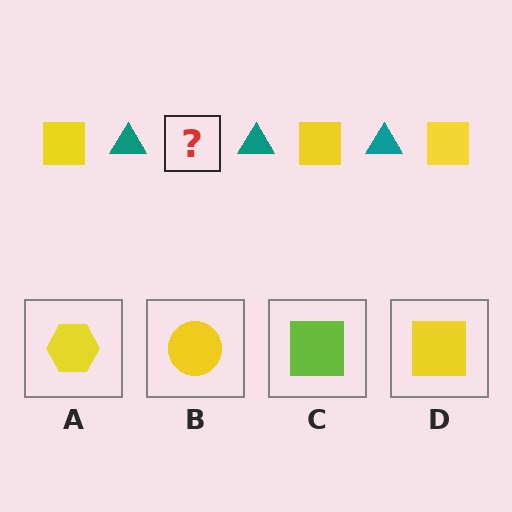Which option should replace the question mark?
Option D.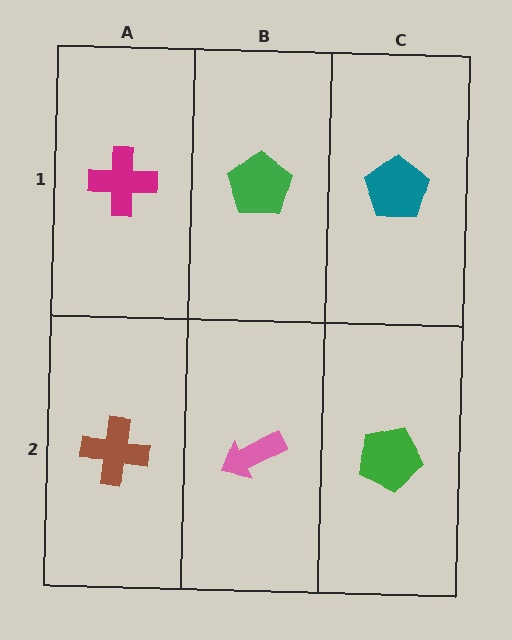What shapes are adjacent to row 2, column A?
A magenta cross (row 1, column A), a pink arrow (row 2, column B).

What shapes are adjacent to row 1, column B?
A pink arrow (row 2, column B), a magenta cross (row 1, column A), a teal pentagon (row 1, column C).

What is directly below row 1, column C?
A green pentagon.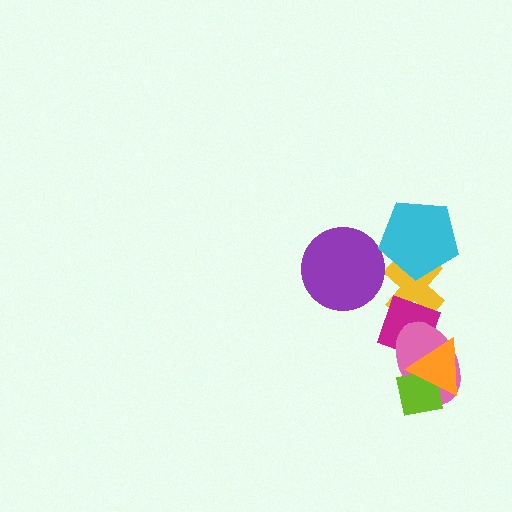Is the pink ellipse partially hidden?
Yes, it is partially covered by another shape.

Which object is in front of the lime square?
The orange triangle is in front of the lime square.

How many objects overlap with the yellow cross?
2 objects overlap with the yellow cross.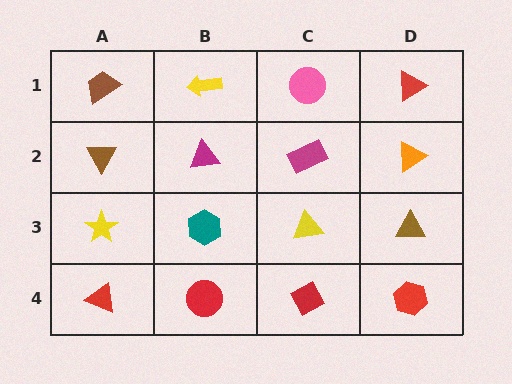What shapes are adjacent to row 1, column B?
A magenta triangle (row 2, column B), a brown trapezoid (row 1, column A), a pink circle (row 1, column C).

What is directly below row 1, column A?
A brown triangle.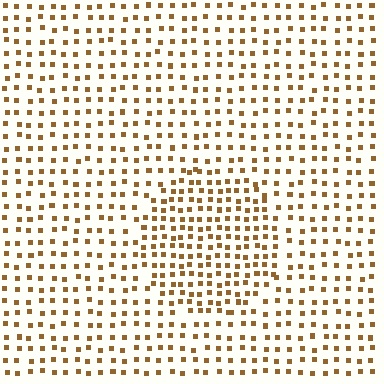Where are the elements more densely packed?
The elements are more densely packed inside the circle boundary.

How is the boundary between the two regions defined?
The boundary is defined by a change in element density (approximately 1.6x ratio). All elements are the same color, size, and shape.